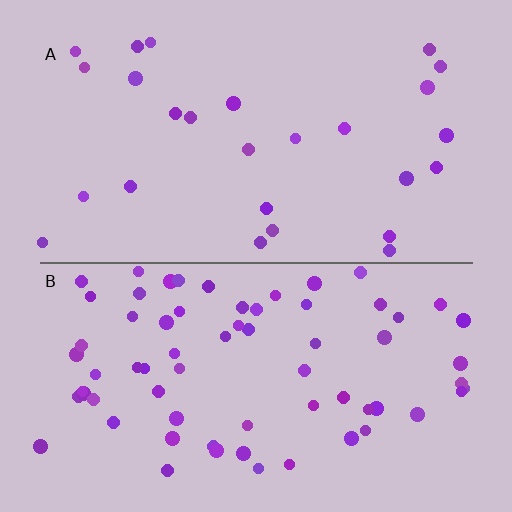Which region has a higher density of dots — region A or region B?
B (the bottom).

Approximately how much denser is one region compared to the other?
Approximately 2.5× — region B over region A.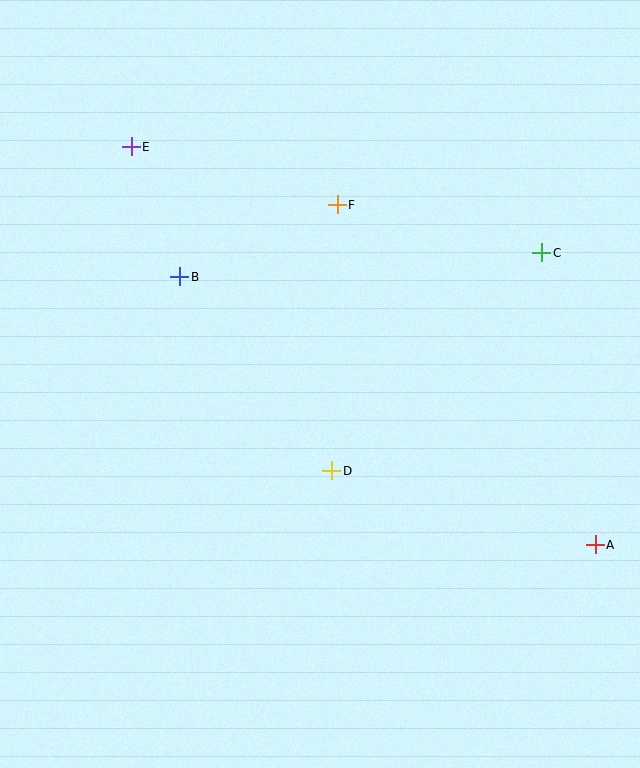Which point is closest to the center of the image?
Point D at (332, 471) is closest to the center.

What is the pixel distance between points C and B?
The distance between C and B is 363 pixels.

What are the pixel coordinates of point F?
Point F is at (337, 205).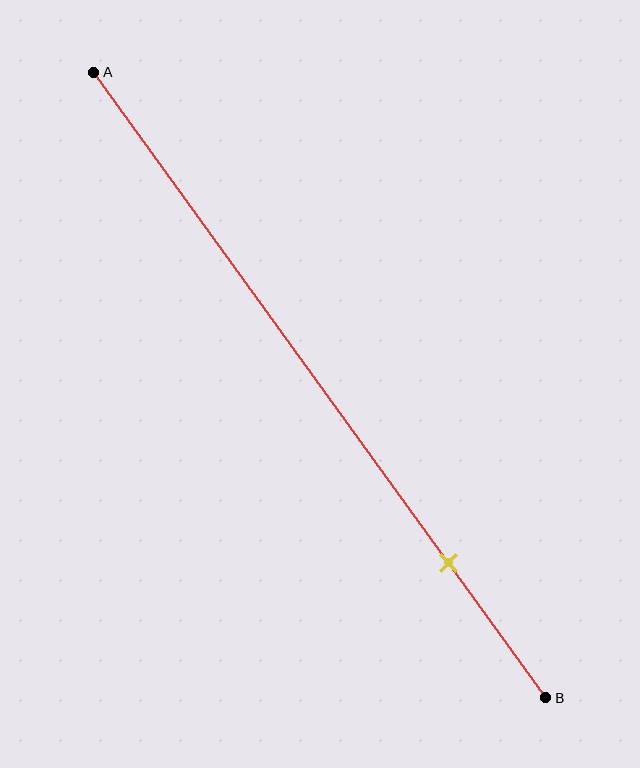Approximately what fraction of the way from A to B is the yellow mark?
The yellow mark is approximately 80% of the way from A to B.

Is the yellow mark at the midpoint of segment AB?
No, the mark is at about 80% from A, not at the 50% midpoint.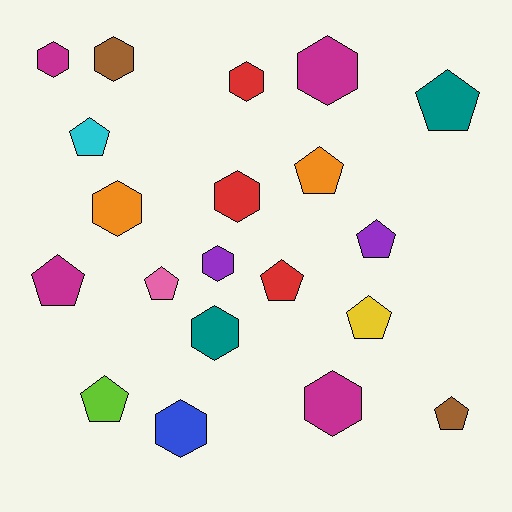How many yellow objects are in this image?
There is 1 yellow object.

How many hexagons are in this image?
There are 10 hexagons.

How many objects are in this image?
There are 20 objects.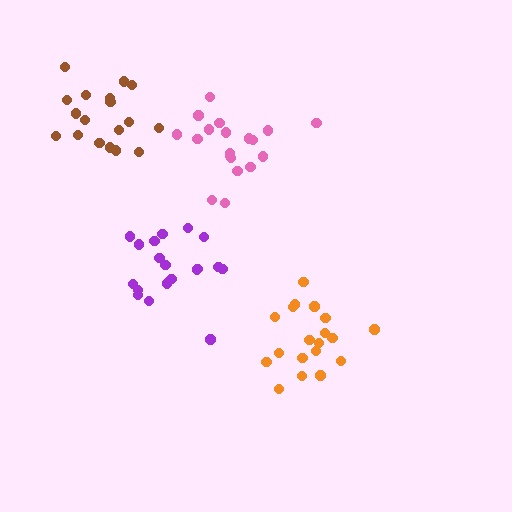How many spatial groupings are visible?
There are 4 spatial groupings.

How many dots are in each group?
Group 1: 19 dots, Group 2: 19 dots, Group 3: 19 dots, Group 4: 18 dots (75 total).